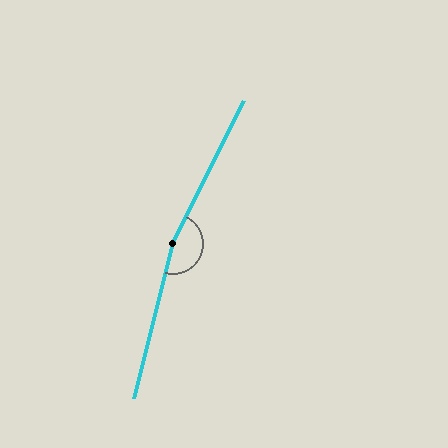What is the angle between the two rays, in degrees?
Approximately 168 degrees.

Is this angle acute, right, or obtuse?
It is obtuse.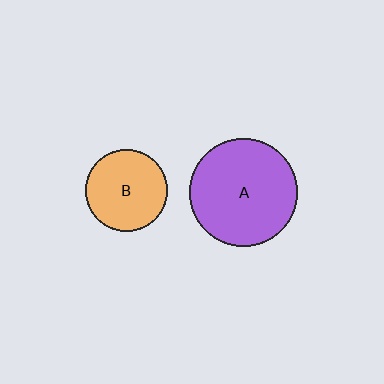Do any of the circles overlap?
No, none of the circles overlap.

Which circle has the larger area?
Circle A (purple).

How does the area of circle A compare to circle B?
Approximately 1.7 times.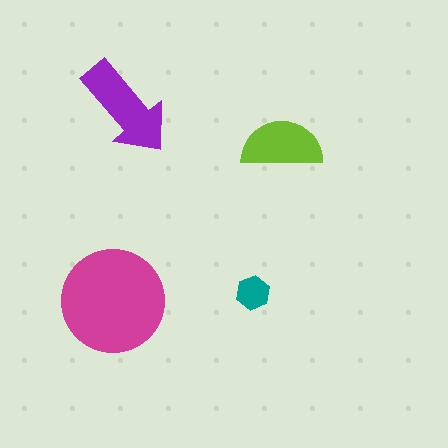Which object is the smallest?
The teal hexagon.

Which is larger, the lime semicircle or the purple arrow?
The purple arrow.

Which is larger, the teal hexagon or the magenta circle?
The magenta circle.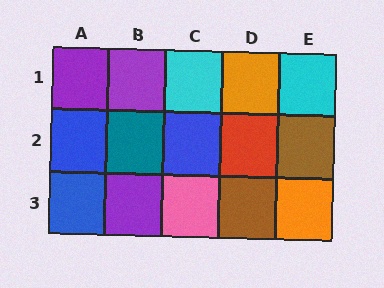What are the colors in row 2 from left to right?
Blue, teal, blue, red, brown.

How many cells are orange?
2 cells are orange.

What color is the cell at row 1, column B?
Purple.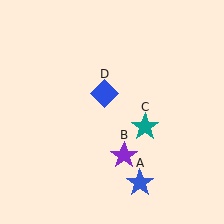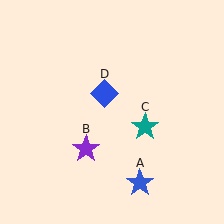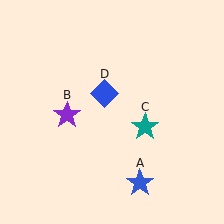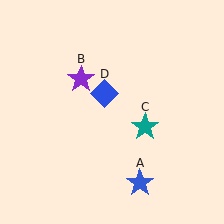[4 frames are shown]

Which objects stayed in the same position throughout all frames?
Blue star (object A) and teal star (object C) and blue diamond (object D) remained stationary.